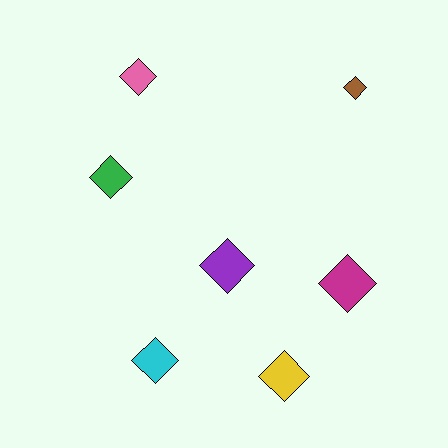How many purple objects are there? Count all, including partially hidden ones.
There is 1 purple object.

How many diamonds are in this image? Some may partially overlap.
There are 7 diamonds.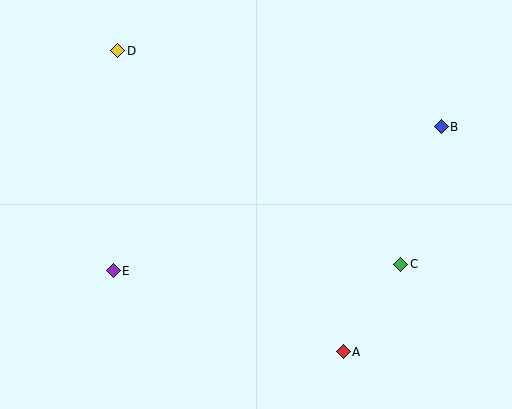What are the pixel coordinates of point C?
Point C is at (401, 264).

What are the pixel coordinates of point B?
Point B is at (441, 127).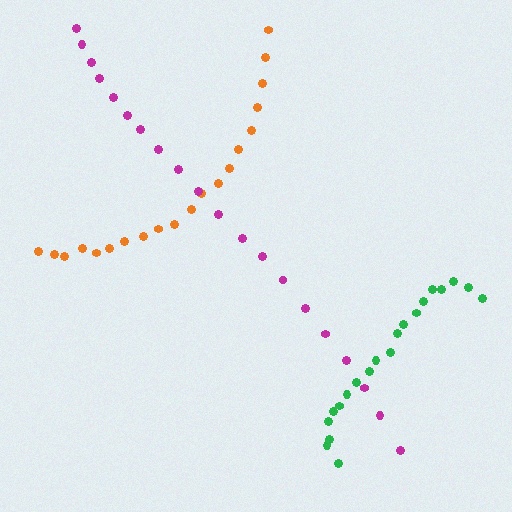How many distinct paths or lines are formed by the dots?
There are 3 distinct paths.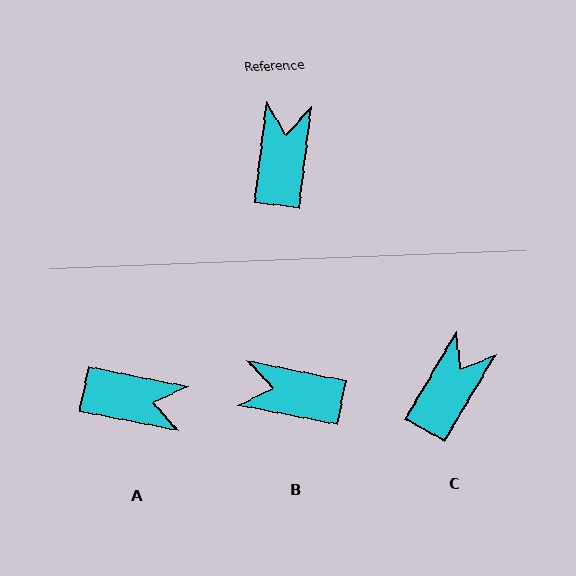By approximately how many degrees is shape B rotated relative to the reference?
Approximately 85 degrees counter-clockwise.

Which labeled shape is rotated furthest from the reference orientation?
A, about 95 degrees away.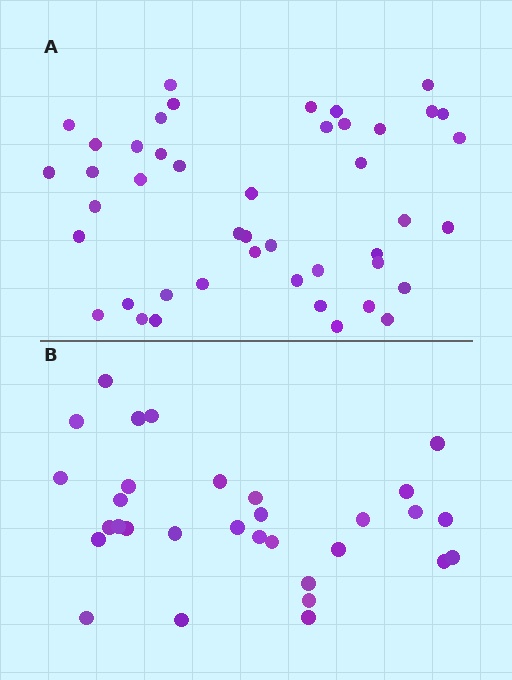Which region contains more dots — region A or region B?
Region A (the top region) has more dots.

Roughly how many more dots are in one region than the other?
Region A has approximately 15 more dots than region B.